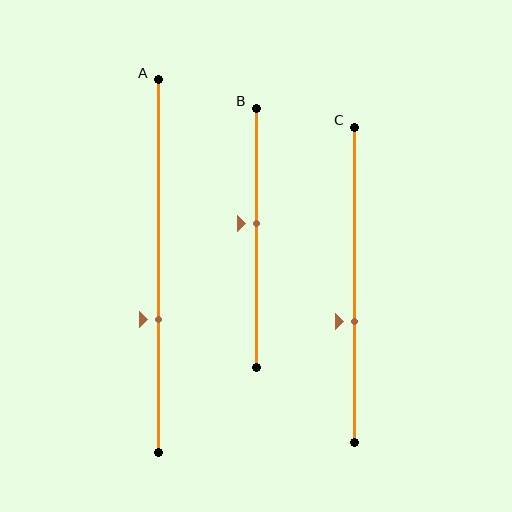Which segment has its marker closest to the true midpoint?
Segment B has its marker closest to the true midpoint.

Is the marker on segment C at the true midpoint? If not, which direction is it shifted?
No, the marker on segment C is shifted downward by about 11% of the segment length.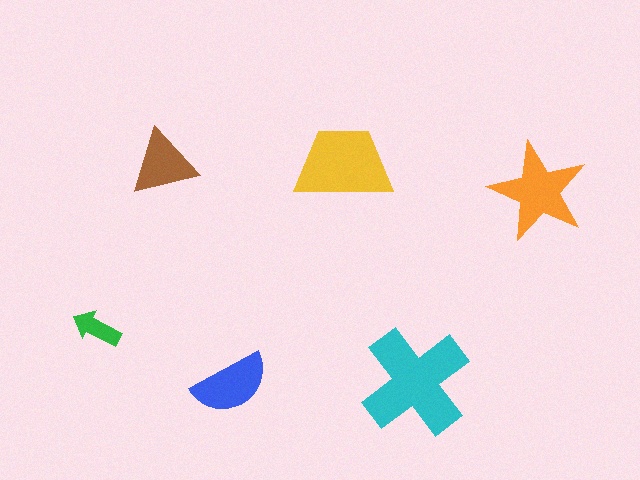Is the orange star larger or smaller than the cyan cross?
Smaller.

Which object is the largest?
The cyan cross.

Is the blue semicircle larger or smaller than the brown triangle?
Larger.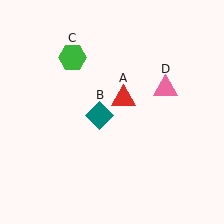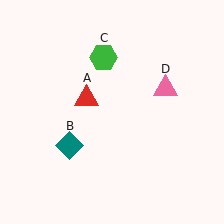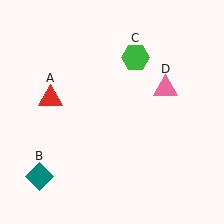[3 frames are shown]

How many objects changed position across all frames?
3 objects changed position: red triangle (object A), teal diamond (object B), green hexagon (object C).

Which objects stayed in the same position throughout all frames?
Pink triangle (object D) remained stationary.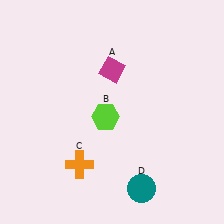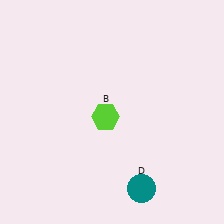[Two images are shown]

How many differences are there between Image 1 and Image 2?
There are 2 differences between the two images.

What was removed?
The orange cross (C), the magenta diamond (A) were removed in Image 2.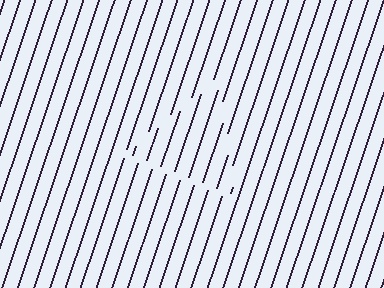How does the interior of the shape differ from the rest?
The interior of the shape contains the same grating, shifted by half a period — the contour is defined by the phase discontinuity where line-ends from the inner and outer gratings abut.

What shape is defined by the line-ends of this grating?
An illusory triangle. The interior of the shape contains the same grating, shifted by half a period — the contour is defined by the phase discontinuity where line-ends from the inner and outer gratings abut.